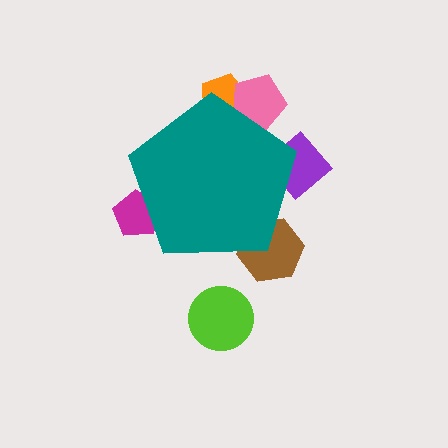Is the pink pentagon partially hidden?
Yes, the pink pentagon is partially hidden behind the teal pentagon.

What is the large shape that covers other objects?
A teal pentagon.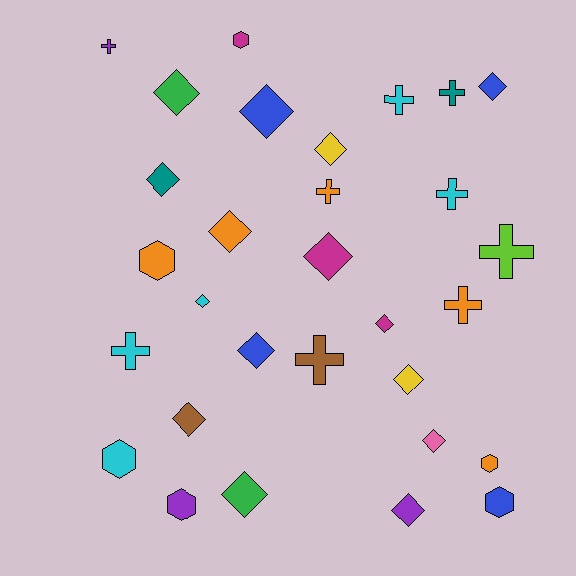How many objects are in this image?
There are 30 objects.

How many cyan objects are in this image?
There are 5 cyan objects.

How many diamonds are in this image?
There are 15 diamonds.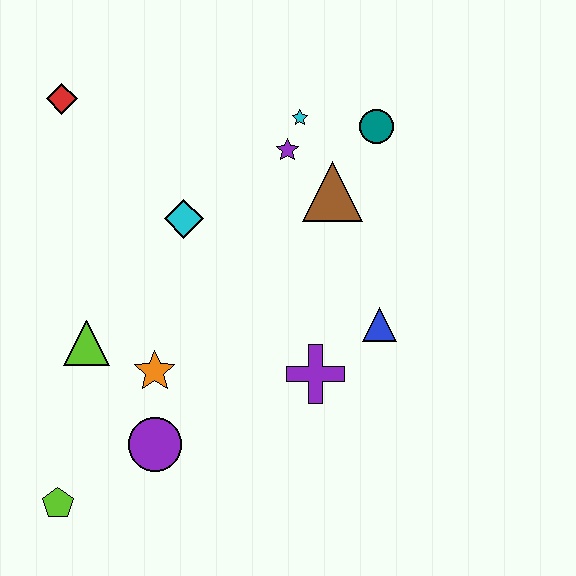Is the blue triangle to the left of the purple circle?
No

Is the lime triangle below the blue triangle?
Yes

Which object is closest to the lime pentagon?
The purple circle is closest to the lime pentagon.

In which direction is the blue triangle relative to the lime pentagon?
The blue triangle is to the right of the lime pentagon.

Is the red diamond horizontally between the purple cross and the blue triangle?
No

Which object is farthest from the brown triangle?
The lime pentagon is farthest from the brown triangle.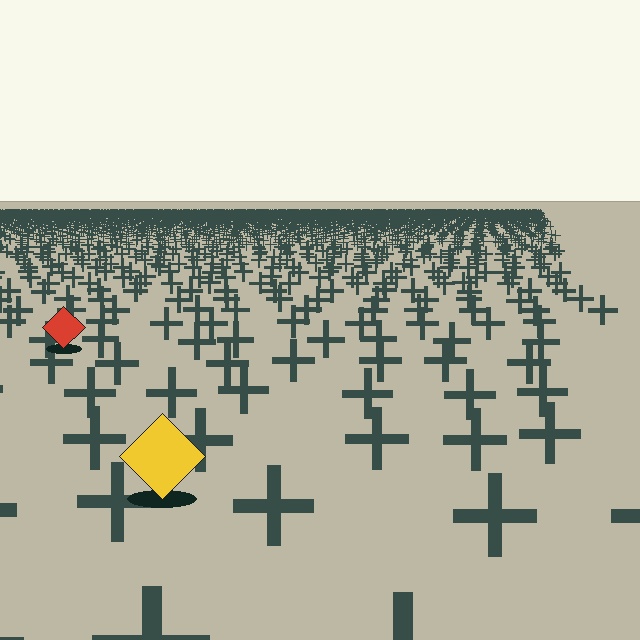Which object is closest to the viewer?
The yellow diamond is closest. The texture marks near it are larger and more spread out.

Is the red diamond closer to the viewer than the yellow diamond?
No. The yellow diamond is closer — you can tell from the texture gradient: the ground texture is coarser near it.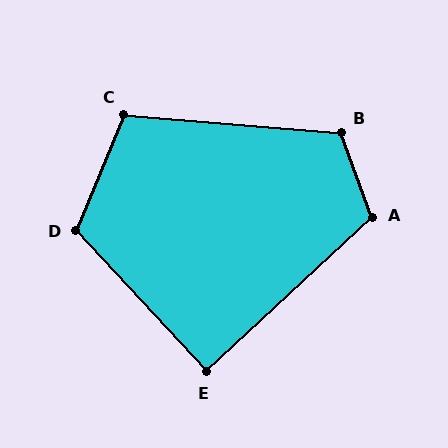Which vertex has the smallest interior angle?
E, at approximately 90 degrees.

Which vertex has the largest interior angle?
B, at approximately 115 degrees.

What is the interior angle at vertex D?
Approximately 114 degrees (obtuse).